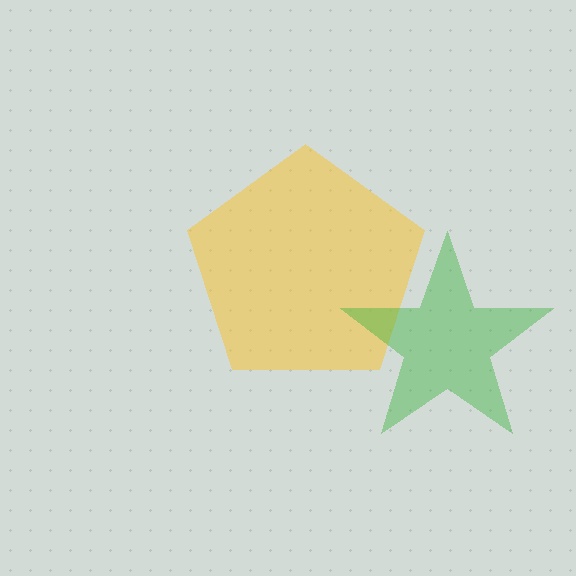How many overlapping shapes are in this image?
There are 2 overlapping shapes in the image.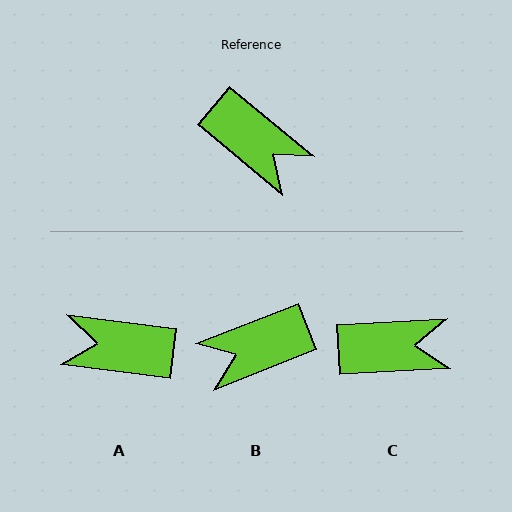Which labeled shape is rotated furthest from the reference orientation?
A, about 148 degrees away.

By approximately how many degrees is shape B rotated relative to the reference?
Approximately 119 degrees clockwise.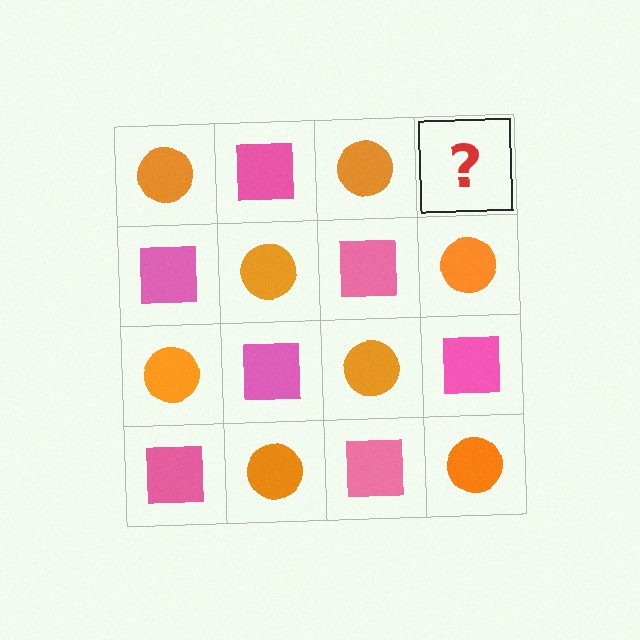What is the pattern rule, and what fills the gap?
The rule is that it alternates orange circle and pink square in a checkerboard pattern. The gap should be filled with a pink square.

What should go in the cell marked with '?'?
The missing cell should contain a pink square.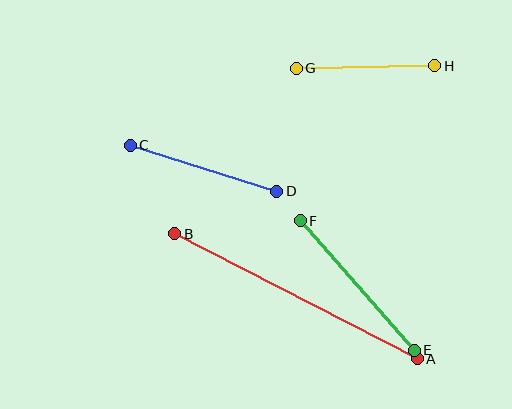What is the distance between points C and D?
The distance is approximately 153 pixels.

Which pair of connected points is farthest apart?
Points A and B are farthest apart.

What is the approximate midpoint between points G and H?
The midpoint is at approximately (365, 67) pixels.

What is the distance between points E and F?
The distance is approximately 172 pixels.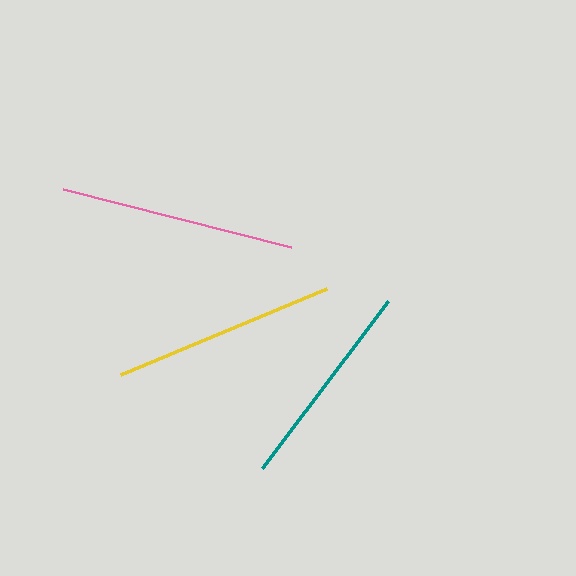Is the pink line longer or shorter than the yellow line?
The pink line is longer than the yellow line.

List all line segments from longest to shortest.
From longest to shortest: pink, yellow, teal.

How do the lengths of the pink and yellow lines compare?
The pink and yellow lines are approximately the same length.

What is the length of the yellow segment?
The yellow segment is approximately 223 pixels long.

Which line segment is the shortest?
The teal line is the shortest at approximately 209 pixels.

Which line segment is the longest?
The pink line is the longest at approximately 235 pixels.